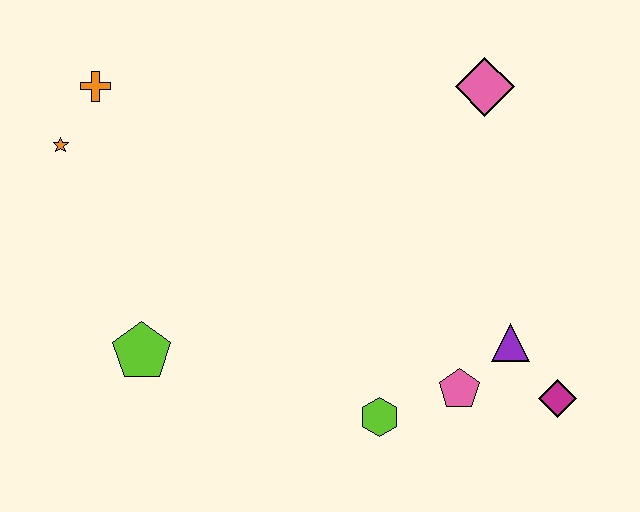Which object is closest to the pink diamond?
The purple triangle is closest to the pink diamond.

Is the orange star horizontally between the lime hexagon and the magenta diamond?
No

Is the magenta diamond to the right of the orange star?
Yes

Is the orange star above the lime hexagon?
Yes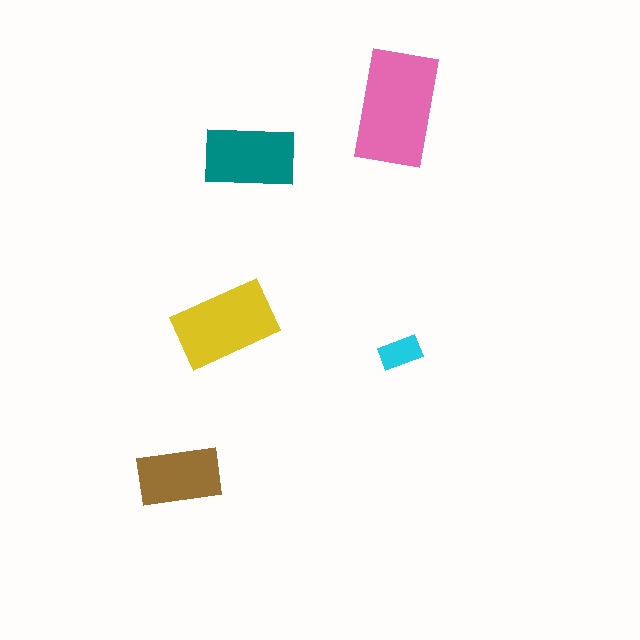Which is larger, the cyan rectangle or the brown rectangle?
The brown one.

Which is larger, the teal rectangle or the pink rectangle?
The pink one.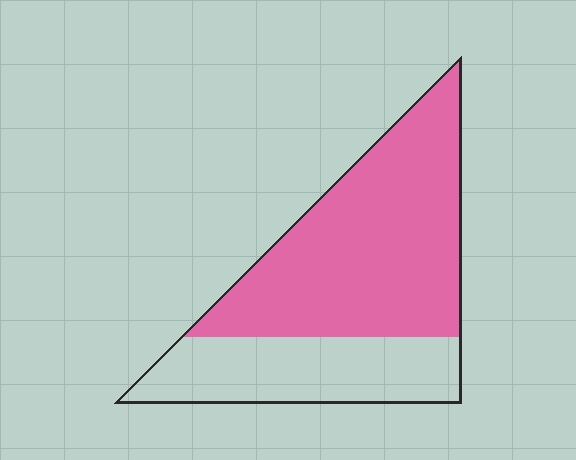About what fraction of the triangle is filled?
About two thirds (2/3).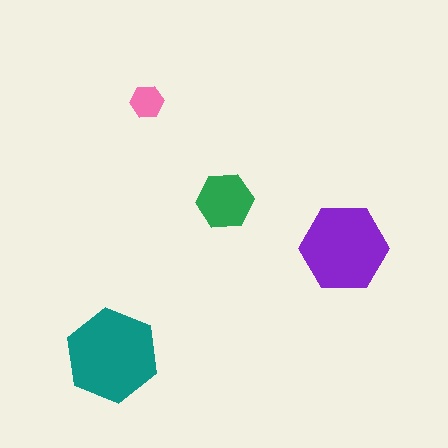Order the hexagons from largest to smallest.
the teal one, the purple one, the green one, the pink one.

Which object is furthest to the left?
The teal hexagon is leftmost.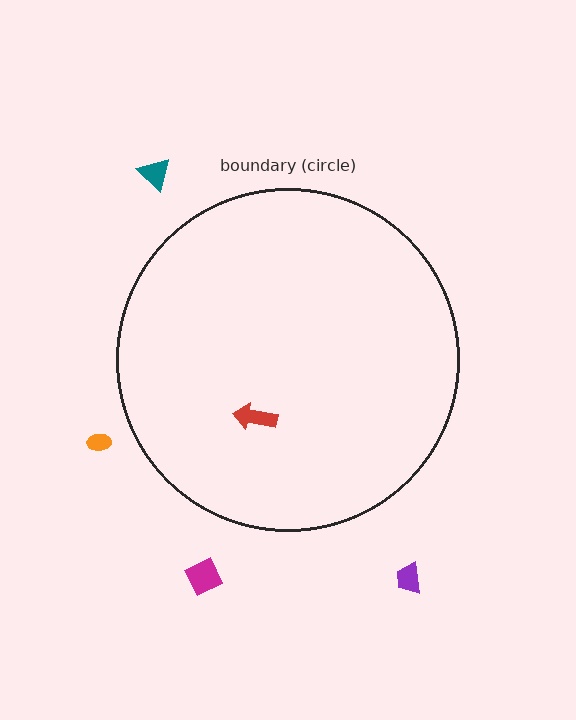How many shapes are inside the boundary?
1 inside, 4 outside.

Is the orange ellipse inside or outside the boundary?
Outside.